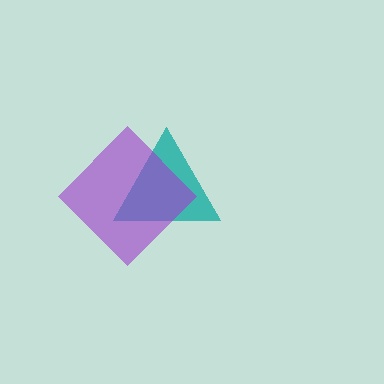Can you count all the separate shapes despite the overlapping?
Yes, there are 2 separate shapes.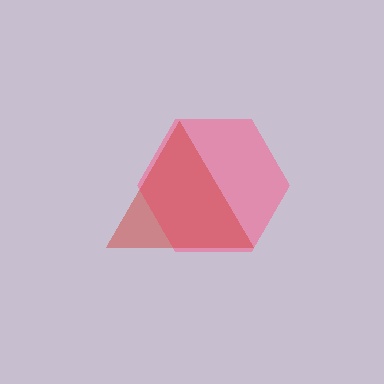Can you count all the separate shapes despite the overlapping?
Yes, there are 2 separate shapes.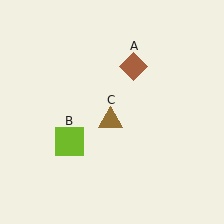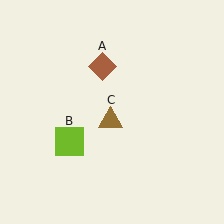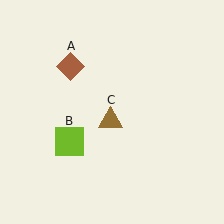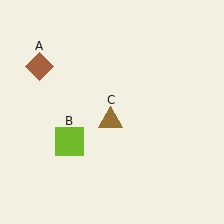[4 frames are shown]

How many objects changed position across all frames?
1 object changed position: brown diamond (object A).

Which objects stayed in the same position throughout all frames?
Lime square (object B) and brown triangle (object C) remained stationary.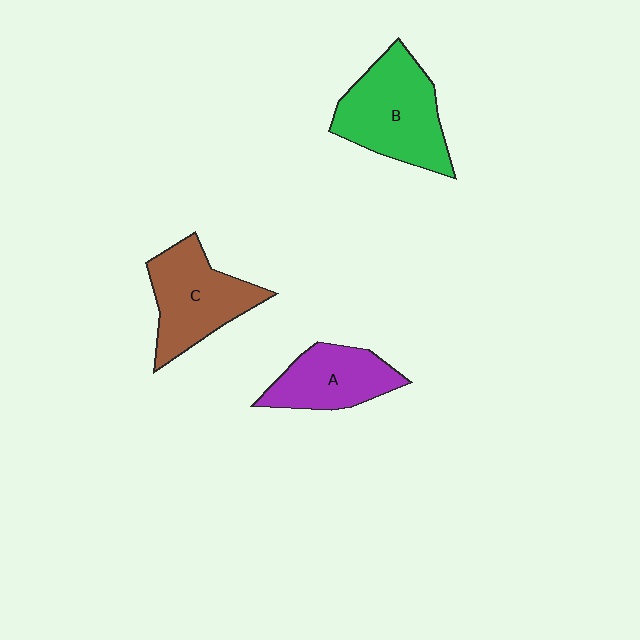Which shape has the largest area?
Shape B (green).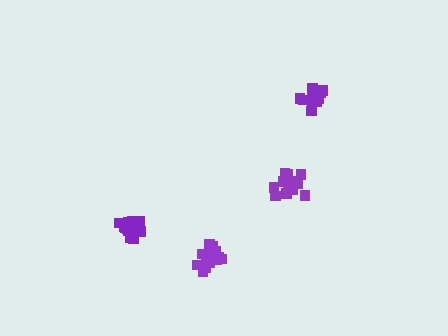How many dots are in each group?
Group 1: 18 dots, Group 2: 15 dots, Group 3: 21 dots, Group 4: 17 dots (71 total).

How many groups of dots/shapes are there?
There are 4 groups.